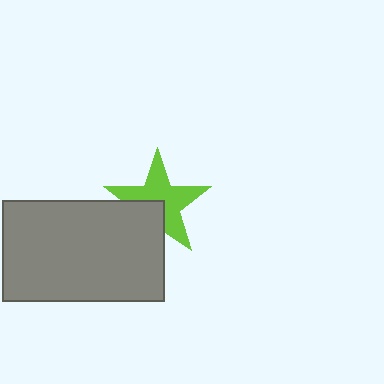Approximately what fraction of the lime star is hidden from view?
Roughly 34% of the lime star is hidden behind the gray rectangle.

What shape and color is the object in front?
The object in front is a gray rectangle.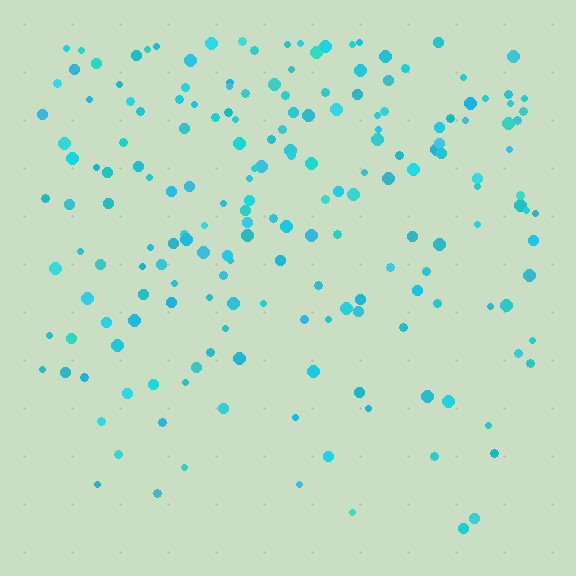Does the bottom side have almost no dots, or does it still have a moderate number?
Still a moderate number, just noticeably fewer than the top.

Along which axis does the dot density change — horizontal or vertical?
Vertical.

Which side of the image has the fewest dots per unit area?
The bottom.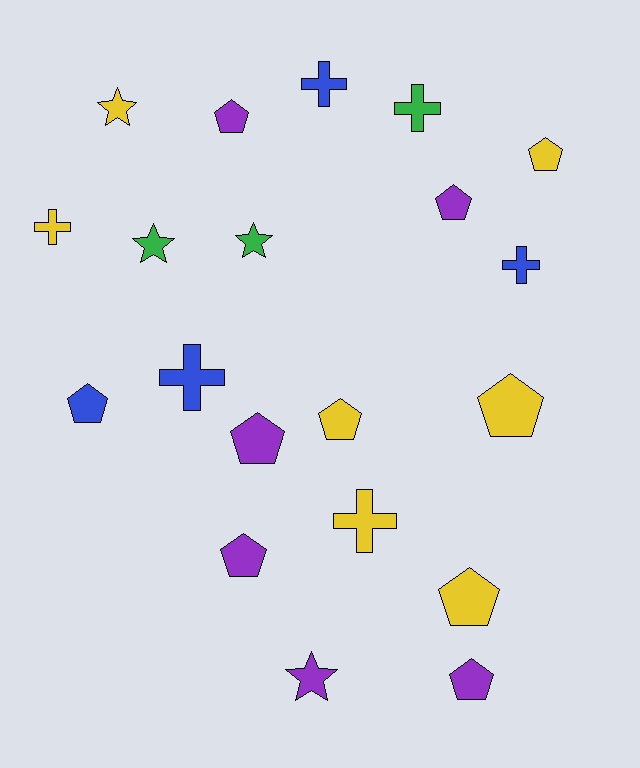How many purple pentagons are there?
There are 5 purple pentagons.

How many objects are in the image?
There are 20 objects.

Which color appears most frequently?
Yellow, with 7 objects.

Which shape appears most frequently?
Pentagon, with 10 objects.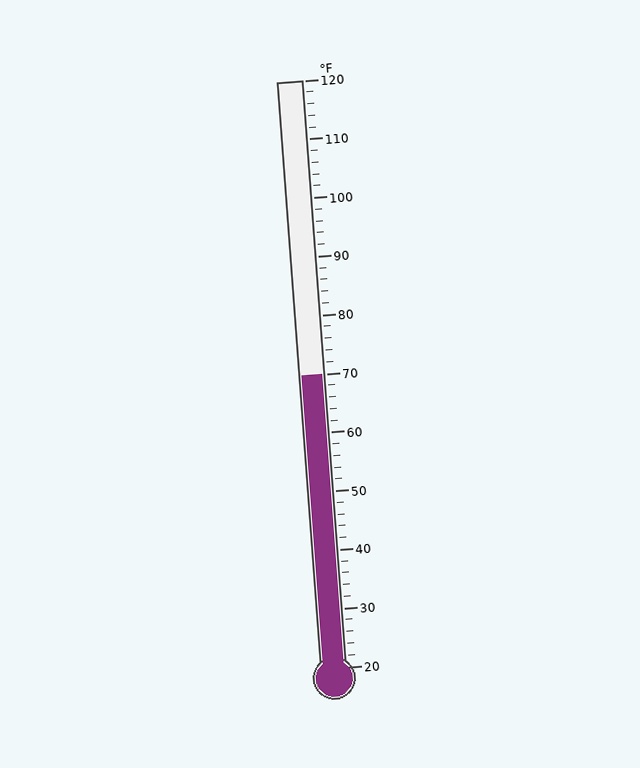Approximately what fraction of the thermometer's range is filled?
The thermometer is filled to approximately 50% of its range.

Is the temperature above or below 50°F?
The temperature is above 50°F.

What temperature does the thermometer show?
The thermometer shows approximately 70°F.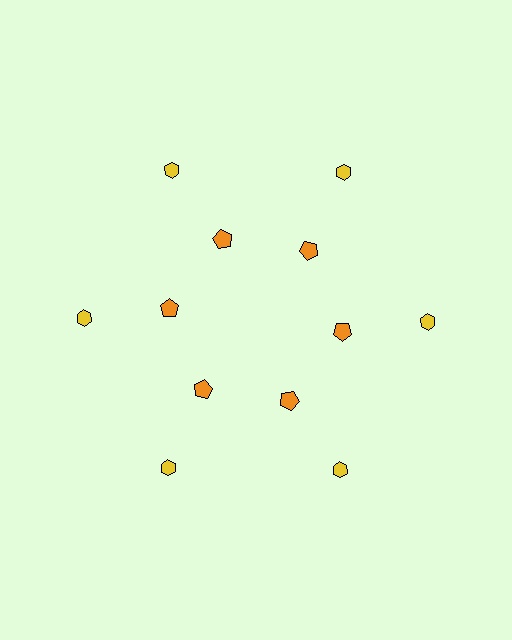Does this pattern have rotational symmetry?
Yes, this pattern has 6-fold rotational symmetry. It looks the same after rotating 60 degrees around the center.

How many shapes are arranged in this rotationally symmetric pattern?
There are 12 shapes, arranged in 6 groups of 2.